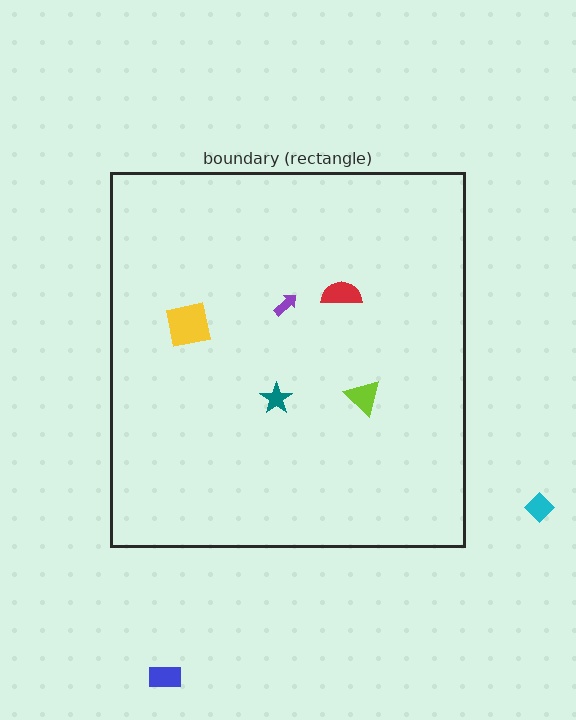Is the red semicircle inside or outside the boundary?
Inside.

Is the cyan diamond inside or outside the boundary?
Outside.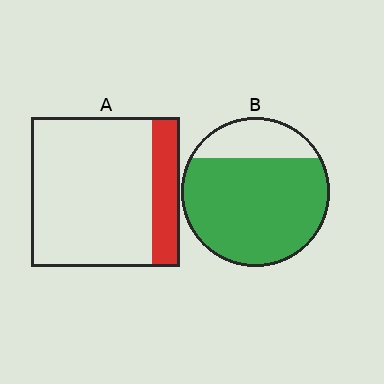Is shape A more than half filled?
No.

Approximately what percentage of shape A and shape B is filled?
A is approximately 20% and B is approximately 80%.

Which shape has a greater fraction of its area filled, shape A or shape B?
Shape B.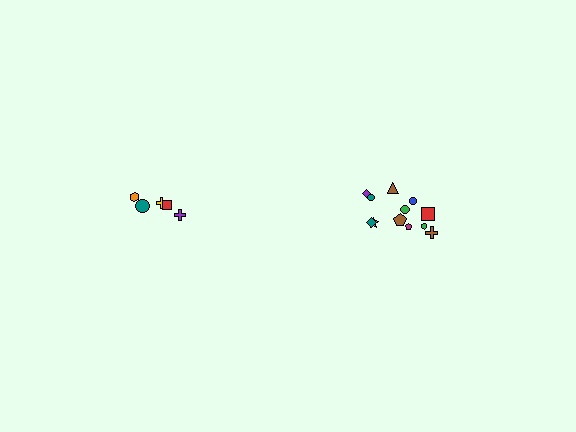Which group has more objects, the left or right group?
The right group.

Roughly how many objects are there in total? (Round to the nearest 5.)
Roughly 15 objects in total.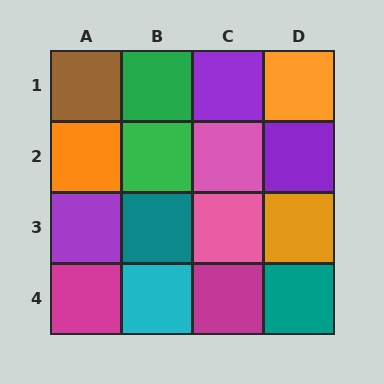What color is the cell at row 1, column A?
Brown.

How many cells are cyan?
1 cell is cyan.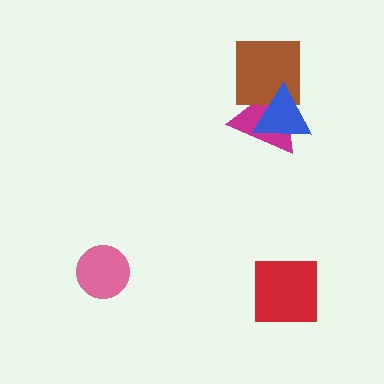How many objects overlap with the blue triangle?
2 objects overlap with the blue triangle.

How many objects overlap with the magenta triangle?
2 objects overlap with the magenta triangle.